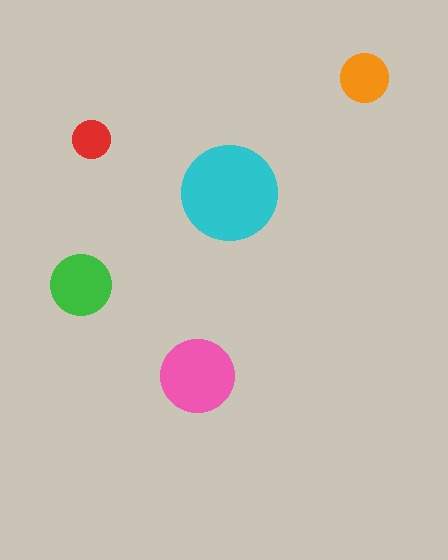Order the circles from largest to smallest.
the cyan one, the pink one, the green one, the orange one, the red one.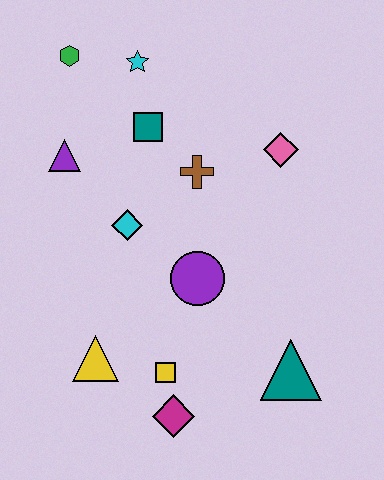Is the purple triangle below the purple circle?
No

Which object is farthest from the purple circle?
The green hexagon is farthest from the purple circle.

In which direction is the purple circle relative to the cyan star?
The purple circle is below the cyan star.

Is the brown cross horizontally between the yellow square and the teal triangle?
Yes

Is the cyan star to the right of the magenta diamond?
No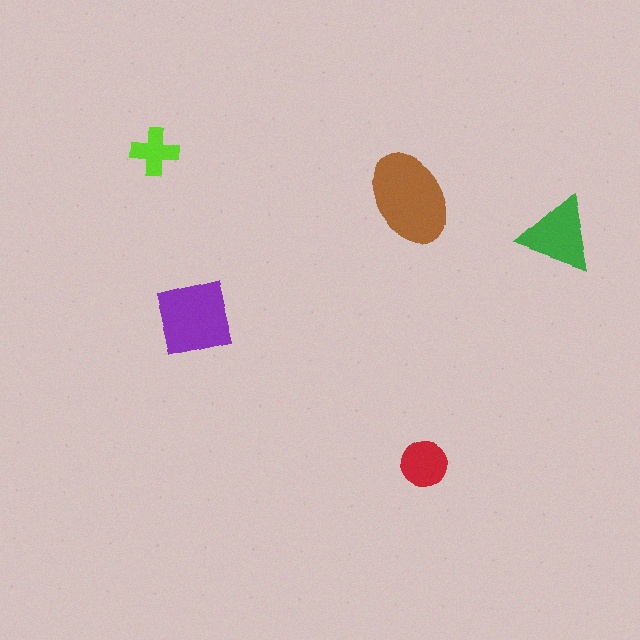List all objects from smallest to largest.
The lime cross, the red circle, the green triangle, the purple square, the brown ellipse.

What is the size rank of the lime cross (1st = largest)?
5th.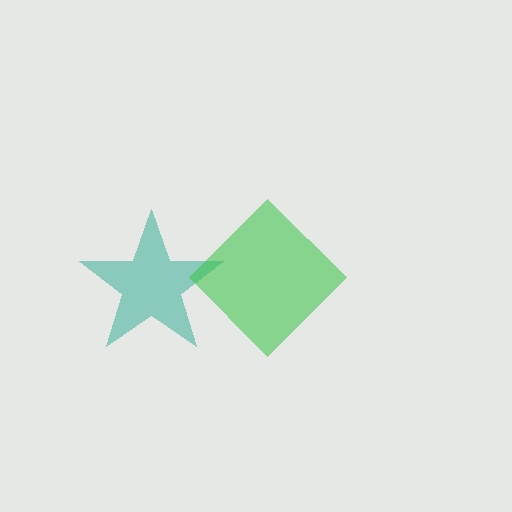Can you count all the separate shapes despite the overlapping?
Yes, there are 2 separate shapes.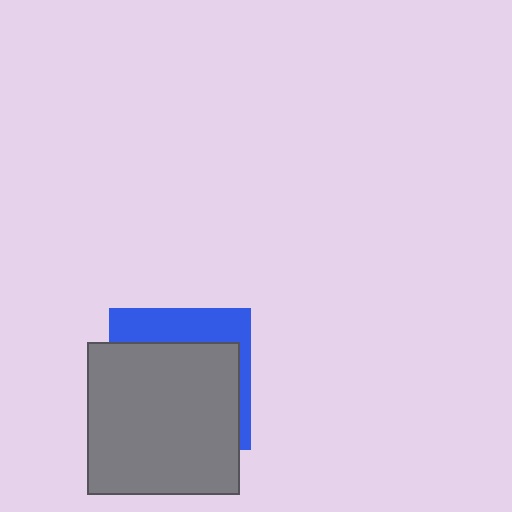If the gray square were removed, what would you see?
You would see the complete blue square.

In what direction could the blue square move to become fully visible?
The blue square could move up. That would shift it out from behind the gray square entirely.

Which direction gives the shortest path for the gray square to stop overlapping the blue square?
Moving down gives the shortest separation.